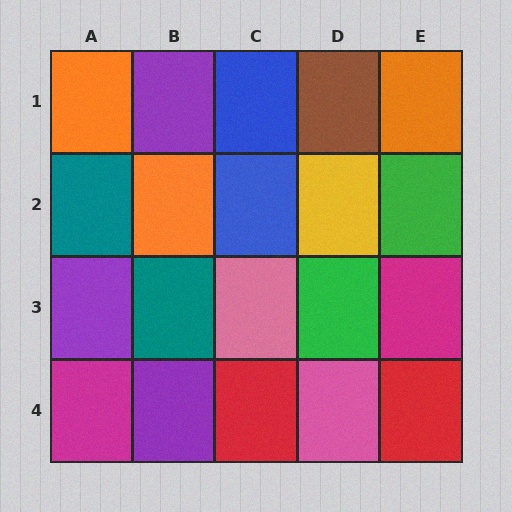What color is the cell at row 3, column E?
Magenta.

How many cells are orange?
3 cells are orange.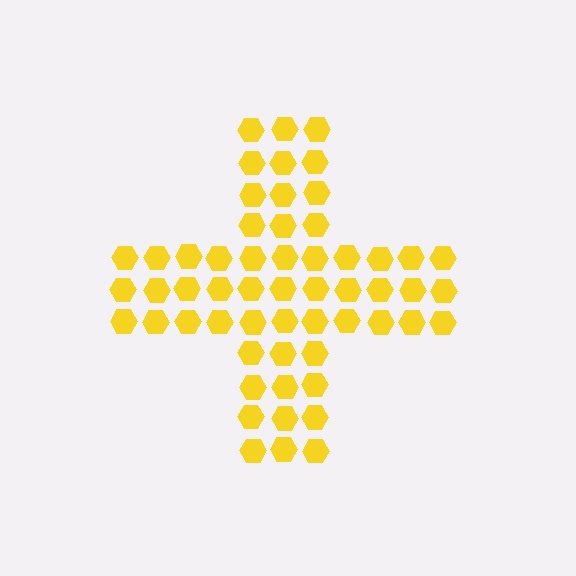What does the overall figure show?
The overall figure shows a cross.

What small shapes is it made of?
It is made of small hexagons.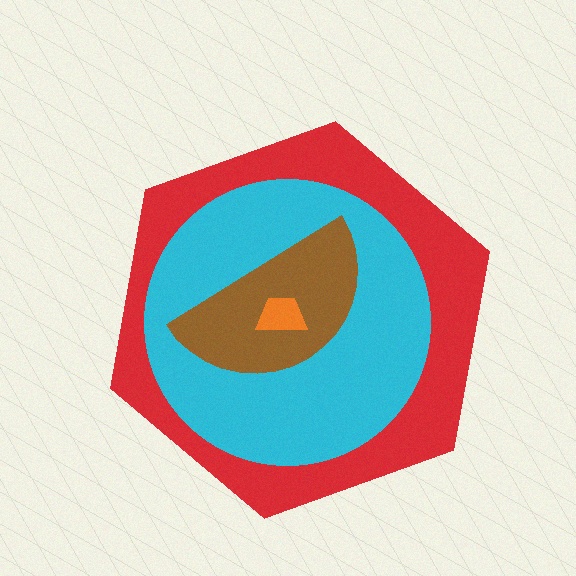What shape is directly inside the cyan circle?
The brown semicircle.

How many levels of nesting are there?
4.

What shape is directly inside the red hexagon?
The cyan circle.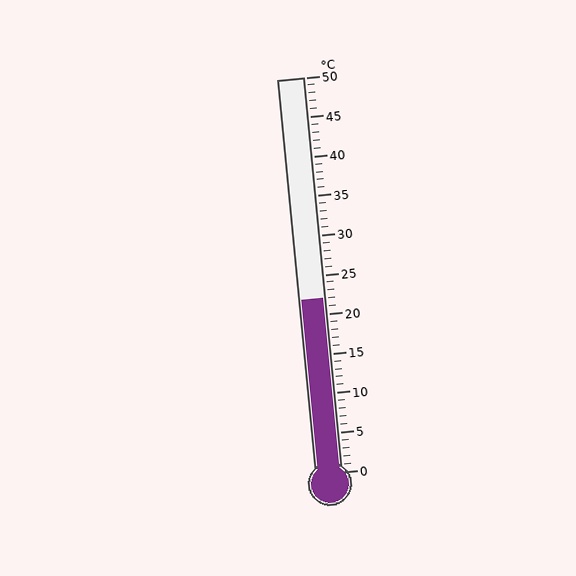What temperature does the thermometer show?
The thermometer shows approximately 22°C.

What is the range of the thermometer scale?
The thermometer scale ranges from 0°C to 50°C.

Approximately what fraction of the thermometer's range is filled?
The thermometer is filled to approximately 45% of its range.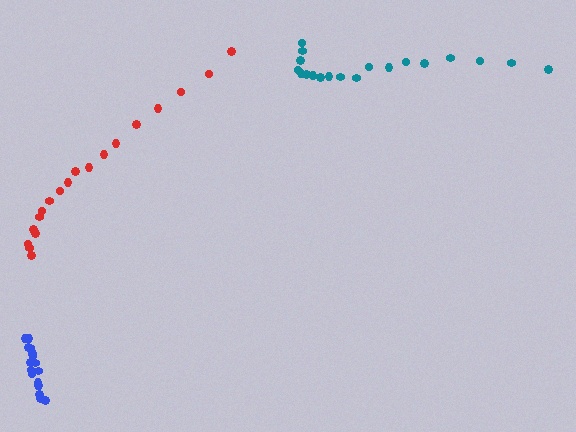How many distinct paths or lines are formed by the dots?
There are 3 distinct paths.